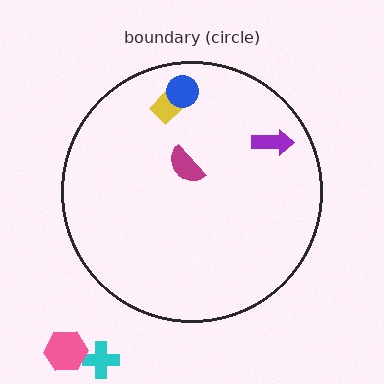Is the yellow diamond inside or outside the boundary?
Inside.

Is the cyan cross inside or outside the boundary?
Outside.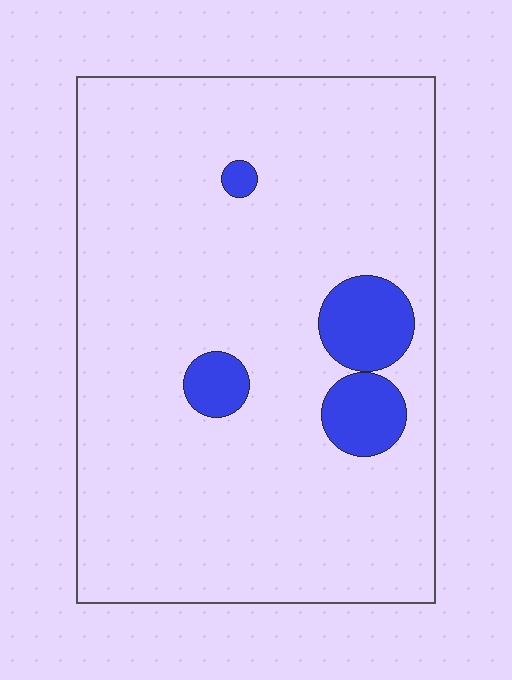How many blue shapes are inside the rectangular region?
4.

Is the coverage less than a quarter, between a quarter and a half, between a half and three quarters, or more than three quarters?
Less than a quarter.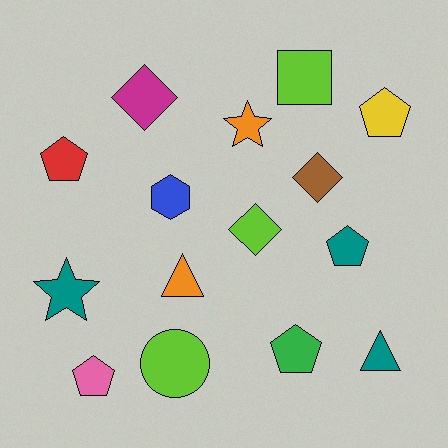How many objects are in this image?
There are 15 objects.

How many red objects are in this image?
There is 1 red object.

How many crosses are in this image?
There are no crosses.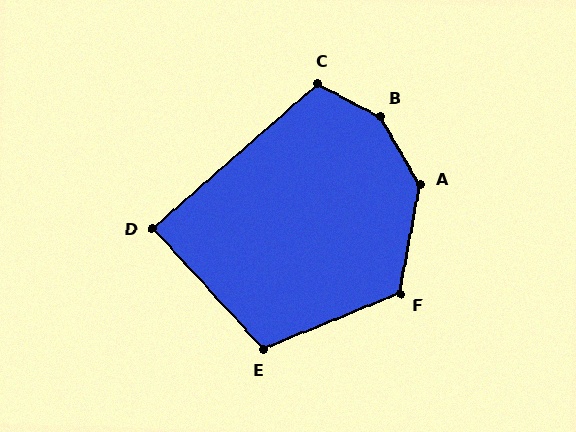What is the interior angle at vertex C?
Approximately 111 degrees (obtuse).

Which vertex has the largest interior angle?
B, at approximately 148 degrees.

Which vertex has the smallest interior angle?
D, at approximately 89 degrees.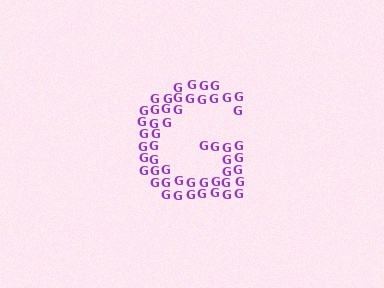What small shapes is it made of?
It is made of small letter G's.